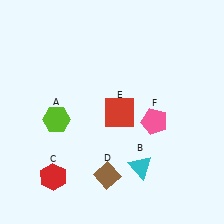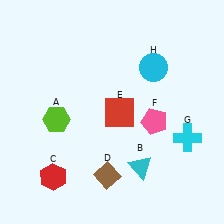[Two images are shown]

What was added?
A cyan cross (G), a cyan circle (H) were added in Image 2.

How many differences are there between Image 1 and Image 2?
There are 2 differences between the two images.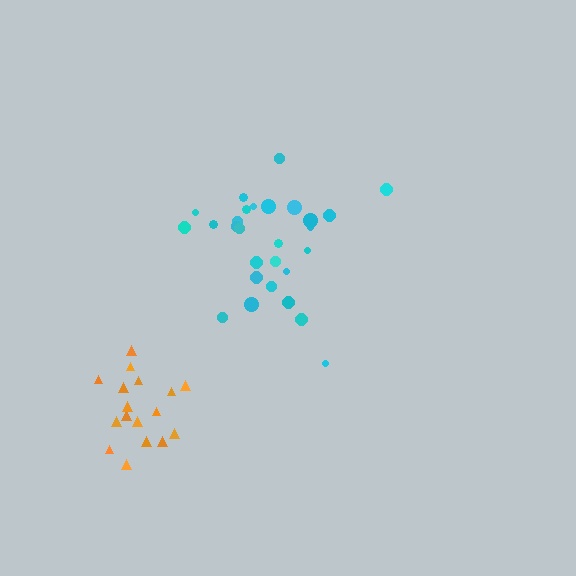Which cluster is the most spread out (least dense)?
Cyan.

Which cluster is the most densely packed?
Orange.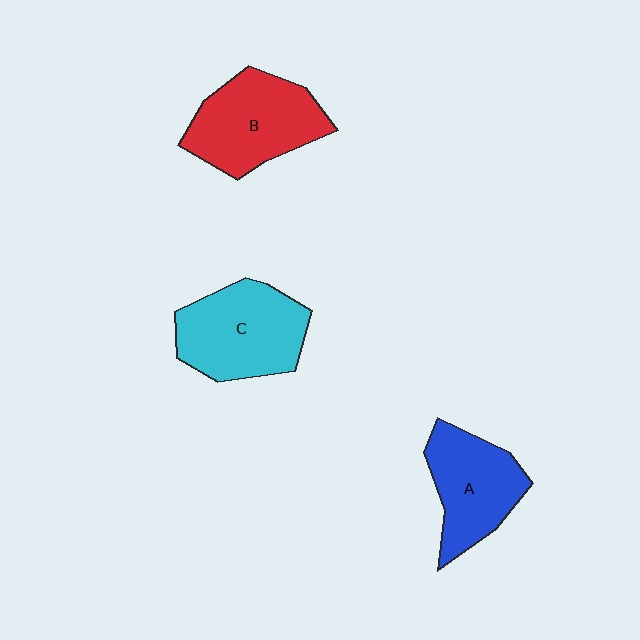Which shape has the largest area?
Shape C (cyan).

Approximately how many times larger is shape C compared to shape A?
Approximately 1.2 times.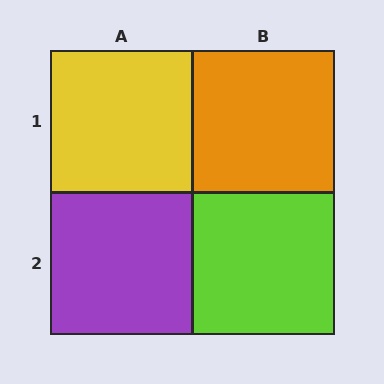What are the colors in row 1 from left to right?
Yellow, orange.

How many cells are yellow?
1 cell is yellow.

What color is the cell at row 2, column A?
Purple.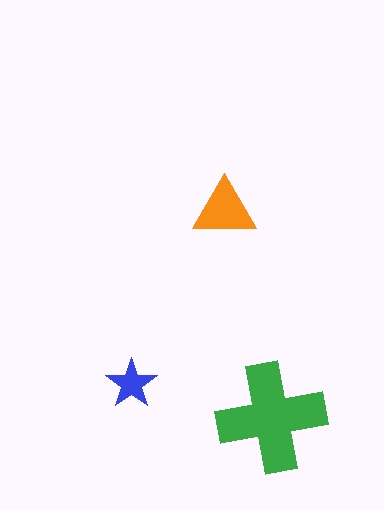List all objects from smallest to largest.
The blue star, the orange triangle, the green cross.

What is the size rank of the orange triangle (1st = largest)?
2nd.